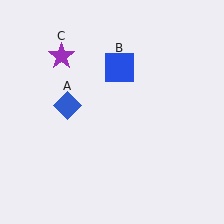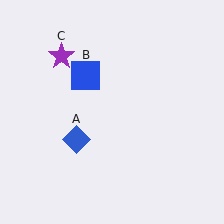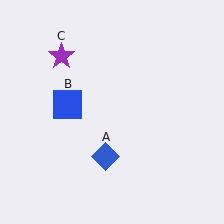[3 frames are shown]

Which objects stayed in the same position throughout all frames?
Purple star (object C) remained stationary.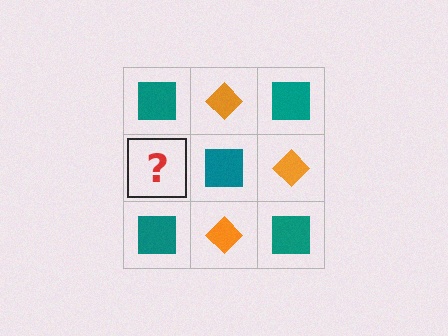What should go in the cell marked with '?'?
The missing cell should contain an orange diamond.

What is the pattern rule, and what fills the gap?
The rule is that it alternates teal square and orange diamond in a checkerboard pattern. The gap should be filled with an orange diamond.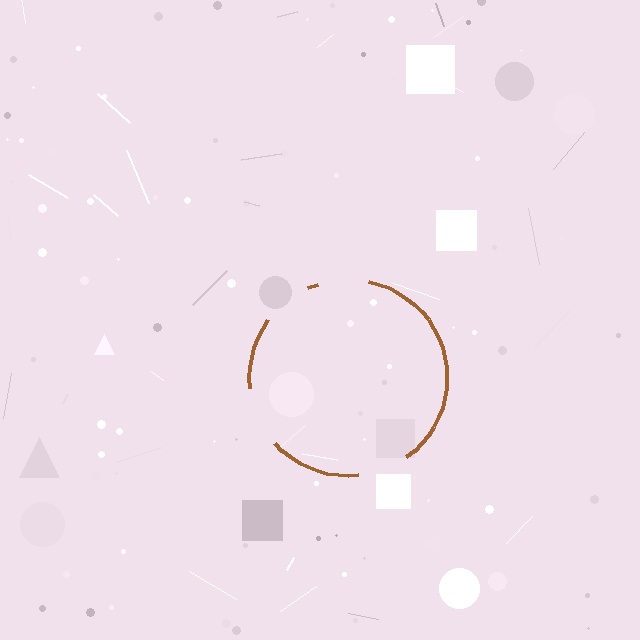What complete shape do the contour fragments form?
The contour fragments form a circle.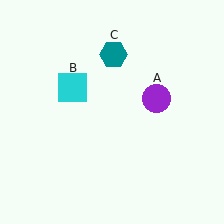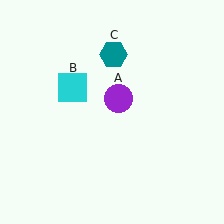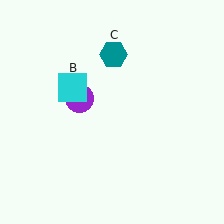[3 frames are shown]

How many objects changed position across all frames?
1 object changed position: purple circle (object A).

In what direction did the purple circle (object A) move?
The purple circle (object A) moved left.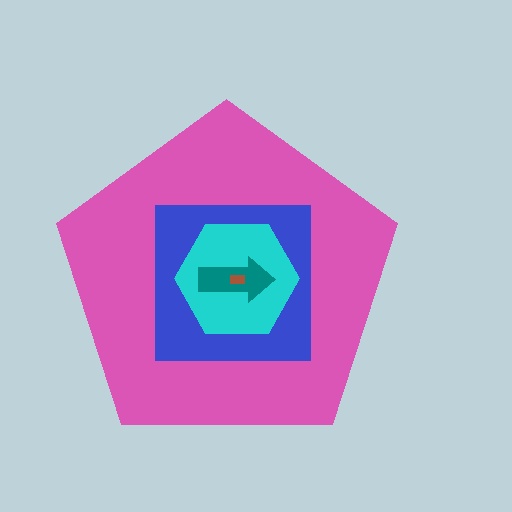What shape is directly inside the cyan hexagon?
The teal arrow.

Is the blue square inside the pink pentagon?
Yes.